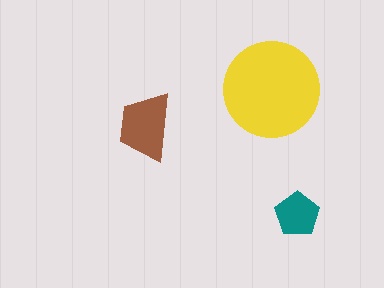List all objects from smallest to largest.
The teal pentagon, the brown trapezoid, the yellow circle.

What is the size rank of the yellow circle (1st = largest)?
1st.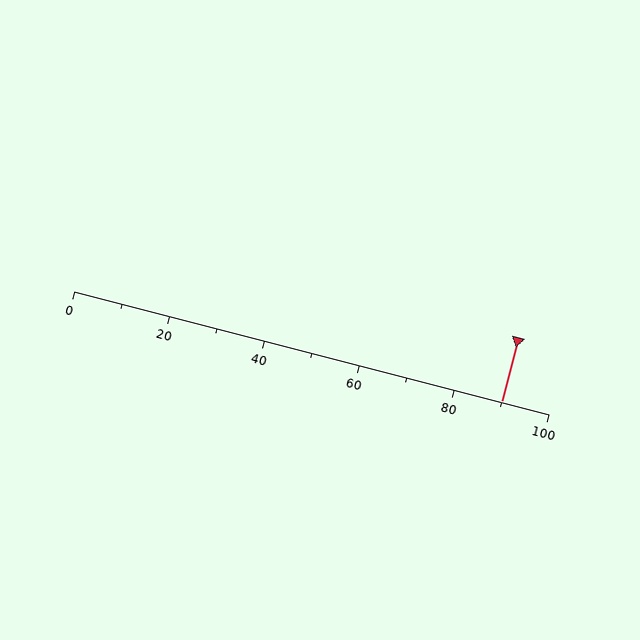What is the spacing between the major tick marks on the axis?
The major ticks are spaced 20 apart.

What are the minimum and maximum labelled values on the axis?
The axis runs from 0 to 100.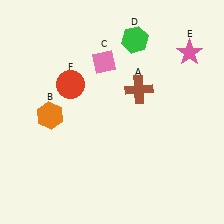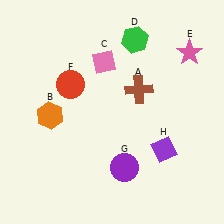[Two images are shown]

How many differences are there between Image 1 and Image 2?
There are 2 differences between the two images.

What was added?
A purple circle (G), a purple diamond (H) were added in Image 2.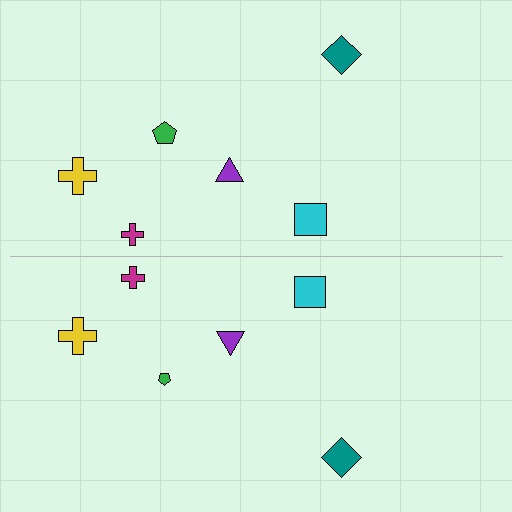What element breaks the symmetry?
The green pentagon on the bottom side has a different size than its mirror counterpart.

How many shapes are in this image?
There are 12 shapes in this image.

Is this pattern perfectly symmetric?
No, the pattern is not perfectly symmetric. The green pentagon on the bottom side has a different size than its mirror counterpart.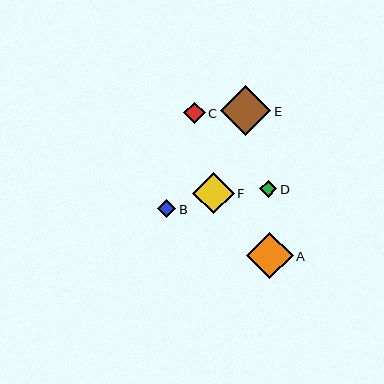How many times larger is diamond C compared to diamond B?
Diamond C is approximately 1.2 times the size of diamond B.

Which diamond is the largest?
Diamond E is the largest with a size of approximately 50 pixels.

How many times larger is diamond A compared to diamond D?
Diamond A is approximately 2.7 times the size of diamond D.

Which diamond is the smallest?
Diamond D is the smallest with a size of approximately 17 pixels.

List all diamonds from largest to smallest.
From largest to smallest: E, A, F, C, B, D.